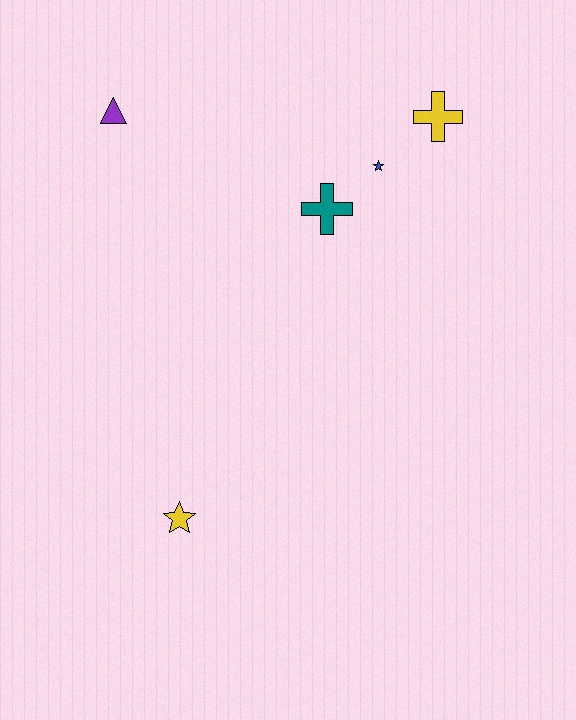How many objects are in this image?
There are 5 objects.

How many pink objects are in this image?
There are no pink objects.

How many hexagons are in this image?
There are no hexagons.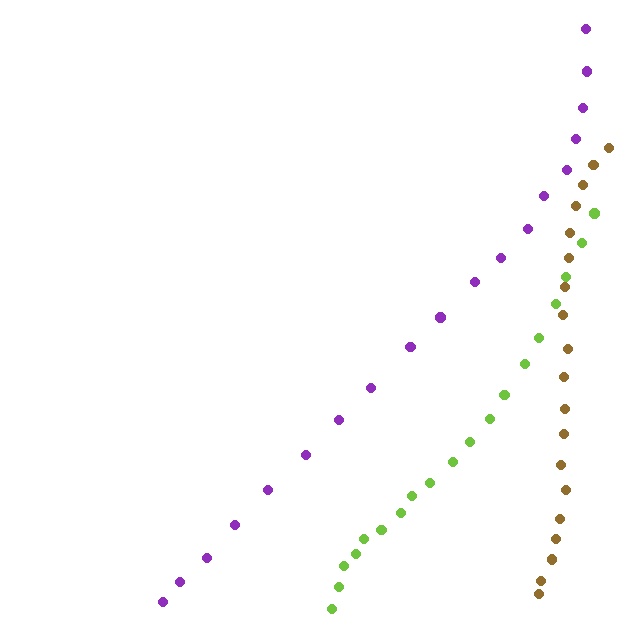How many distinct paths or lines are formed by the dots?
There are 3 distinct paths.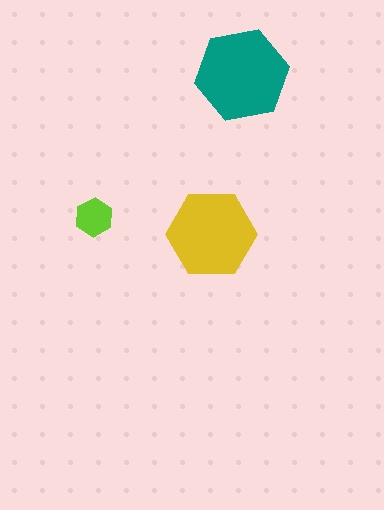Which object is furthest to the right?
The teal hexagon is rightmost.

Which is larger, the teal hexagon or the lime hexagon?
The teal one.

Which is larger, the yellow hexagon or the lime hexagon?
The yellow one.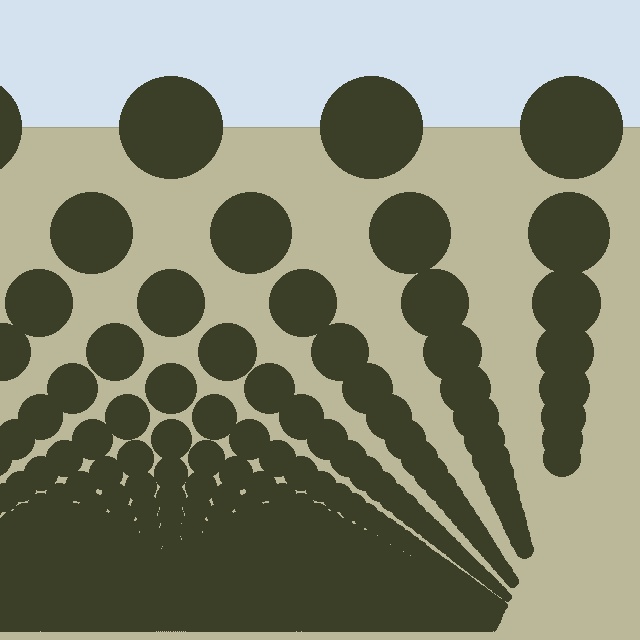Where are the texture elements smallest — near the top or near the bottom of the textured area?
Near the bottom.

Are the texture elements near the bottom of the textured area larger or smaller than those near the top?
Smaller. The gradient is inverted — elements near the bottom are smaller and denser.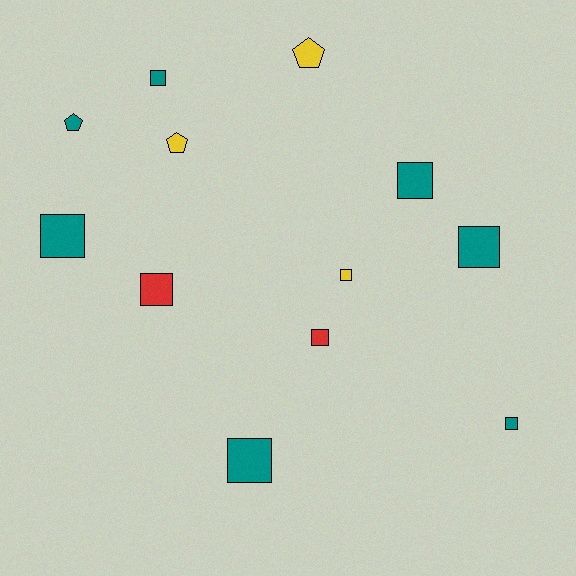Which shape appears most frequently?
Square, with 9 objects.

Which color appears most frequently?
Teal, with 7 objects.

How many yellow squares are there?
There is 1 yellow square.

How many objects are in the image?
There are 12 objects.